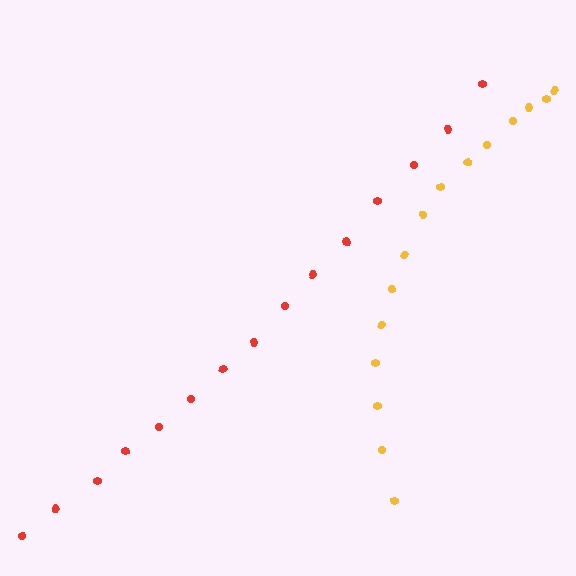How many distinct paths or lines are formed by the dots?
There are 2 distinct paths.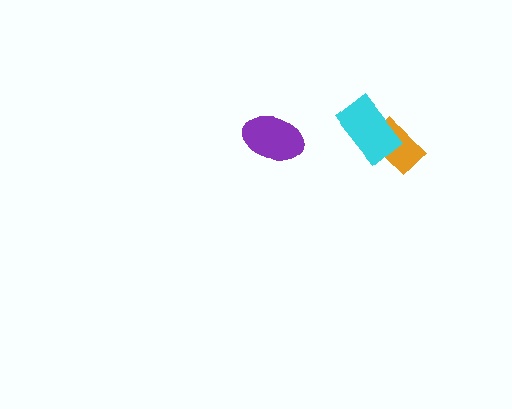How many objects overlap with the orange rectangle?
1 object overlaps with the orange rectangle.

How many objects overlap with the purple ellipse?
0 objects overlap with the purple ellipse.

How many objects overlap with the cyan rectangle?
1 object overlaps with the cyan rectangle.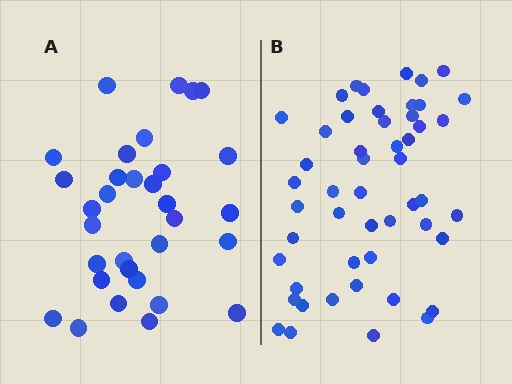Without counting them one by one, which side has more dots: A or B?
Region B (the right region) has more dots.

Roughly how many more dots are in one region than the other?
Region B has approximately 20 more dots than region A.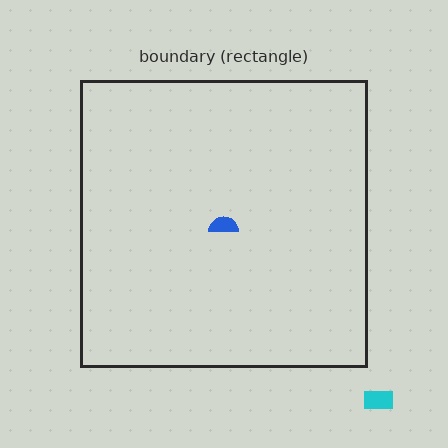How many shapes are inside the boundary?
1 inside, 1 outside.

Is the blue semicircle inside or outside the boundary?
Inside.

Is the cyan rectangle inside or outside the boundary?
Outside.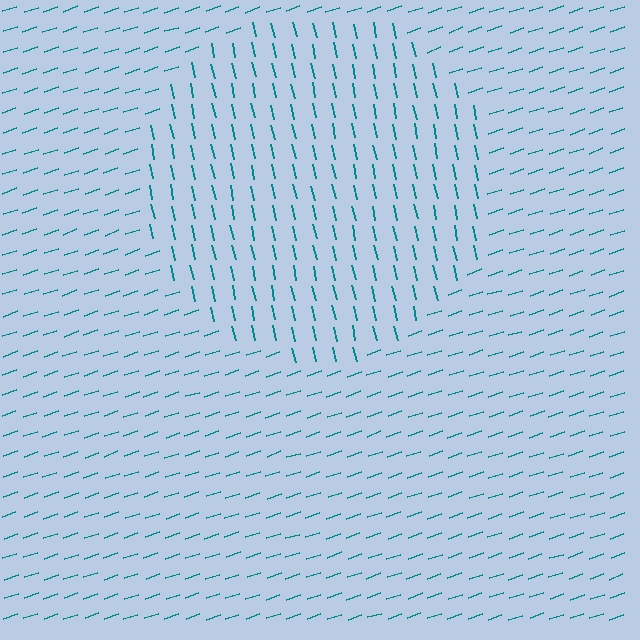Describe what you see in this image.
The image is filled with small teal line segments. A circle region in the image has lines oriented differently from the surrounding lines, creating a visible texture boundary.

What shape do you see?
I see a circle.